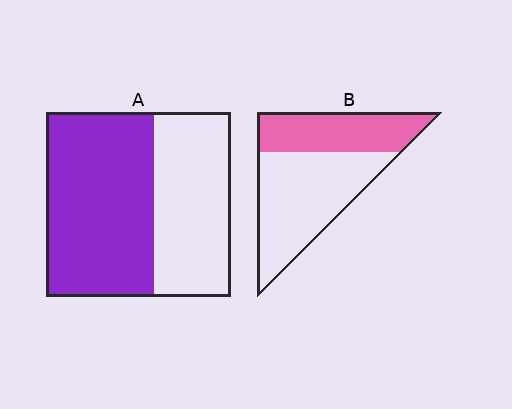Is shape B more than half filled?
No.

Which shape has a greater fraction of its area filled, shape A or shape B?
Shape A.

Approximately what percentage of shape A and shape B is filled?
A is approximately 60% and B is approximately 40%.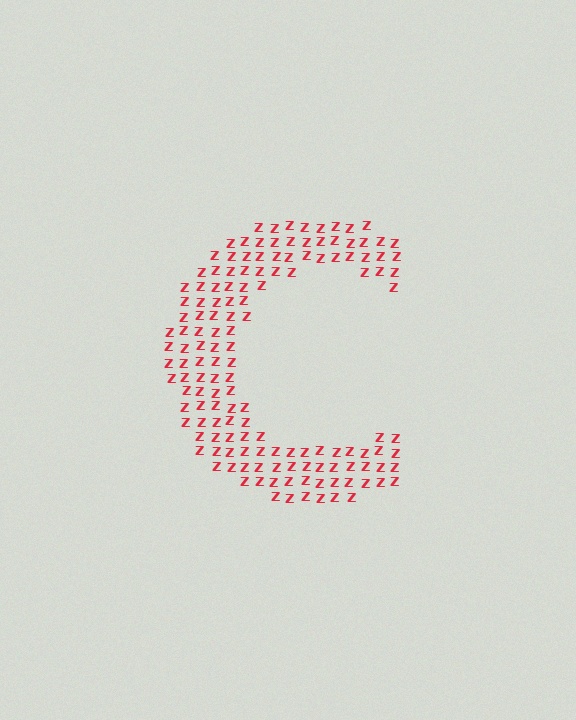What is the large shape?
The large shape is the letter C.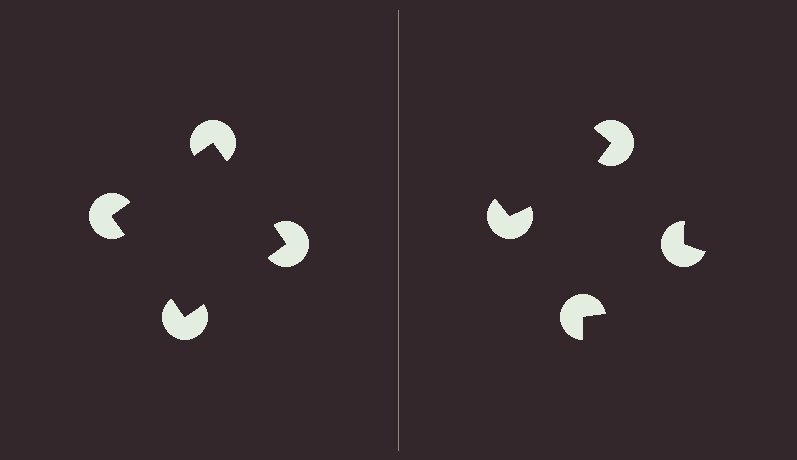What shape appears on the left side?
An illusory square.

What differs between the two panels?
The pac-man discs are positioned identically on both sides; only the wedge orientations differ. On the left they align to a square; on the right they are misaligned.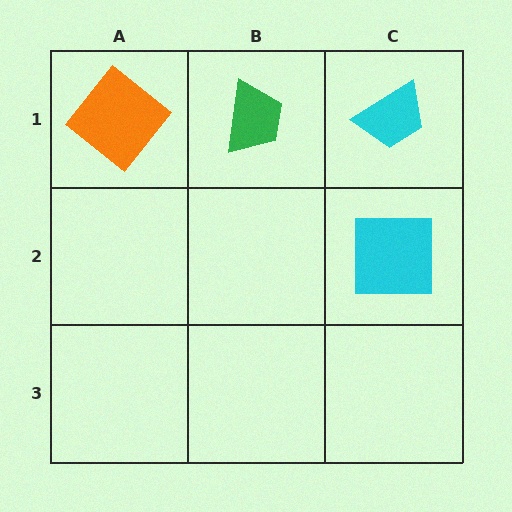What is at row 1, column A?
An orange diamond.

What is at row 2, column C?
A cyan square.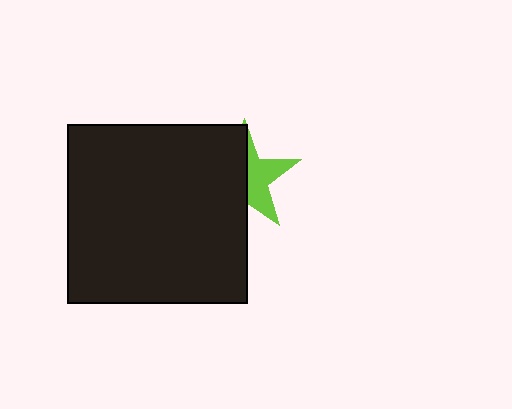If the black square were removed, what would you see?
You would see the complete lime star.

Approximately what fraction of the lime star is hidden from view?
Roughly 55% of the lime star is hidden behind the black square.